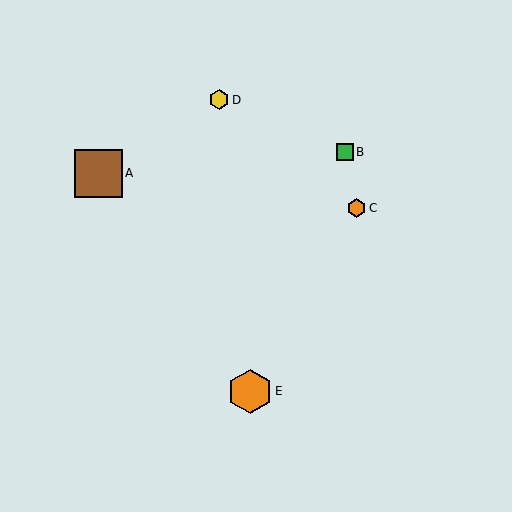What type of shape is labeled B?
Shape B is a green square.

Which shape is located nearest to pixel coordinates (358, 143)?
The green square (labeled B) at (345, 152) is nearest to that location.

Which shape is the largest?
The brown square (labeled A) is the largest.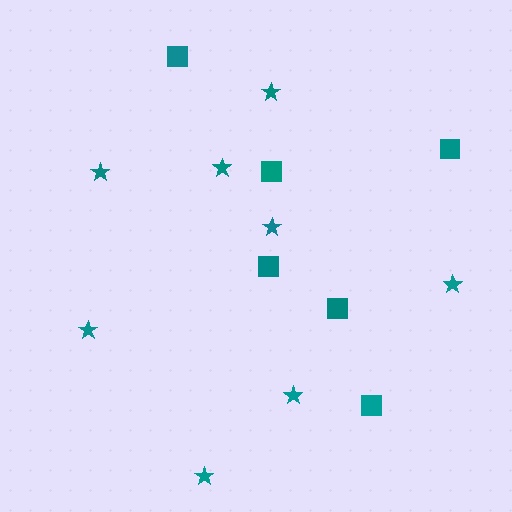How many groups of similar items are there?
There are 2 groups: one group of stars (8) and one group of squares (6).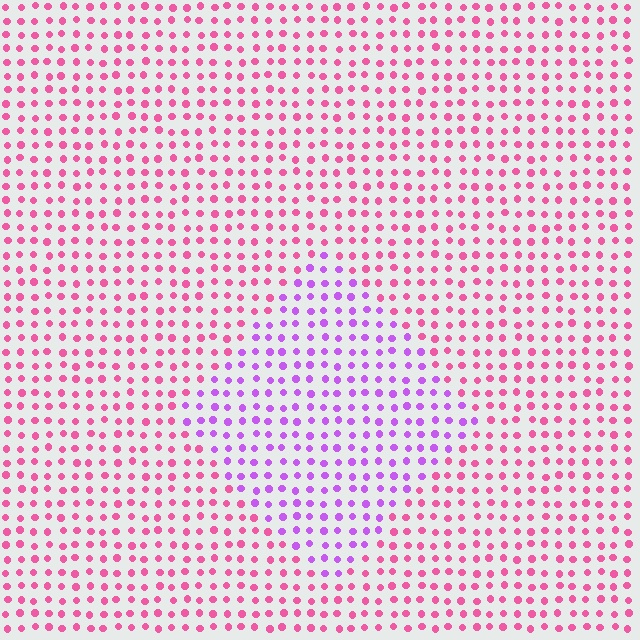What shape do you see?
I see a diamond.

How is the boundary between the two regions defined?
The boundary is defined purely by a slight shift in hue (about 46 degrees). Spacing, size, and orientation are identical on both sides.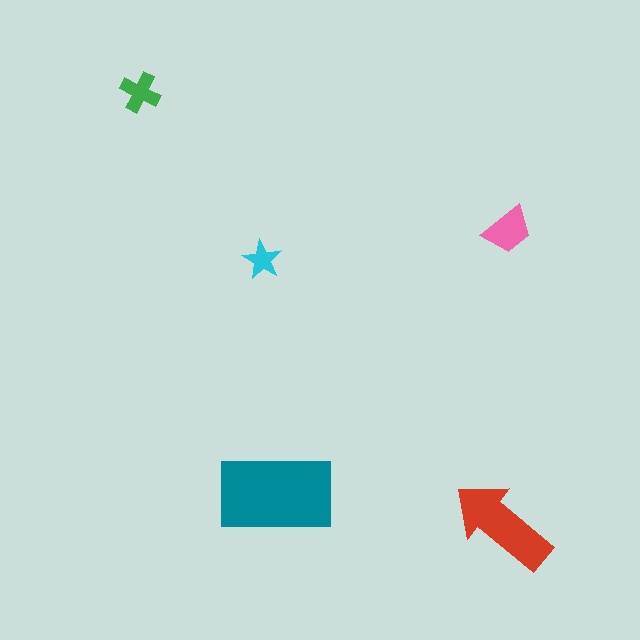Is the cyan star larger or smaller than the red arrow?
Smaller.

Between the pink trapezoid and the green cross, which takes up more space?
The pink trapezoid.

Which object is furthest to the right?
The pink trapezoid is rightmost.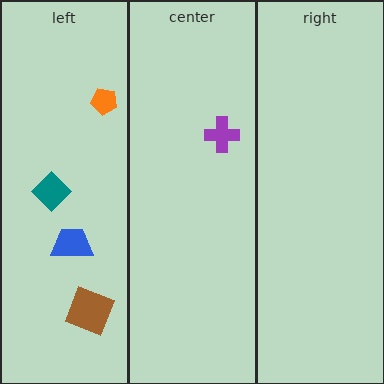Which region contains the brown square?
The left region.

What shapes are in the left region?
The teal diamond, the orange pentagon, the brown square, the blue trapezoid.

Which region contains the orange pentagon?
The left region.